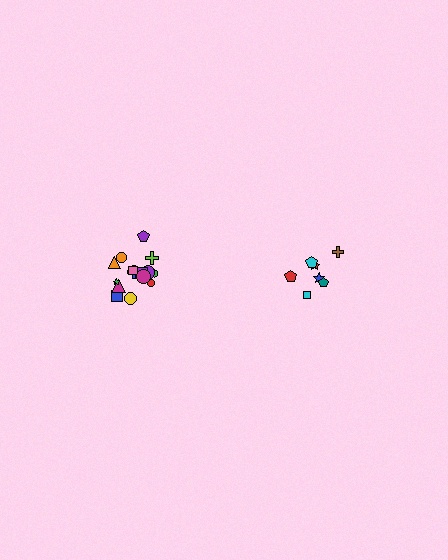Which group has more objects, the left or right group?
The left group.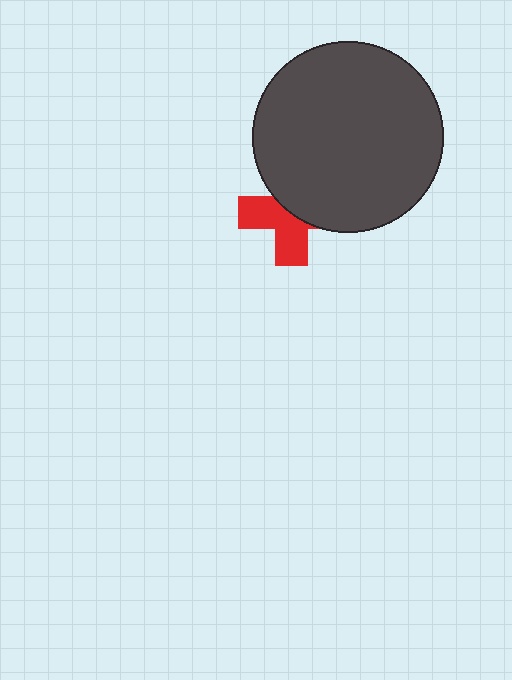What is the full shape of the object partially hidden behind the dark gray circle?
The partially hidden object is a red cross.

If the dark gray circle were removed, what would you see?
You would see the complete red cross.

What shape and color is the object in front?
The object in front is a dark gray circle.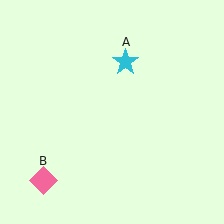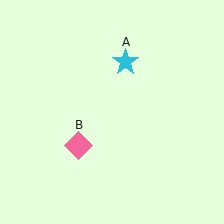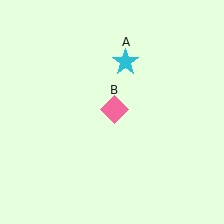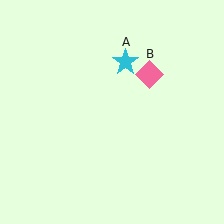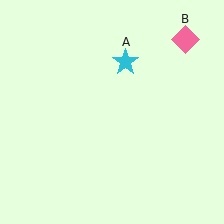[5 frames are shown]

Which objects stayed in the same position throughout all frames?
Cyan star (object A) remained stationary.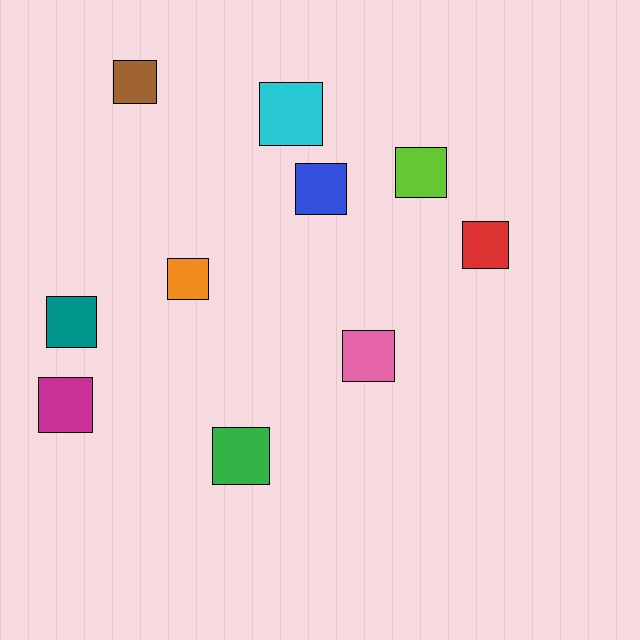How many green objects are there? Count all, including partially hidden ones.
There is 1 green object.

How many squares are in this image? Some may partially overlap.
There are 10 squares.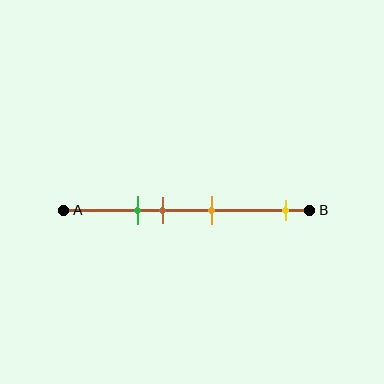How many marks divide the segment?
There are 4 marks dividing the segment.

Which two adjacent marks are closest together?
The green and brown marks are the closest adjacent pair.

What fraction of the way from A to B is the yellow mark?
The yellow mark is approximately 90% (0.9) of the way from A to B.